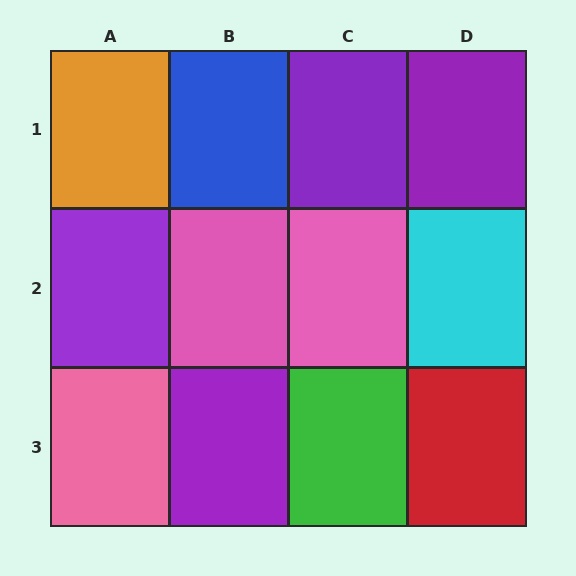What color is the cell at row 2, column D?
Cyan.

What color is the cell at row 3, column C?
Green.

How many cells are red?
1 cell is red.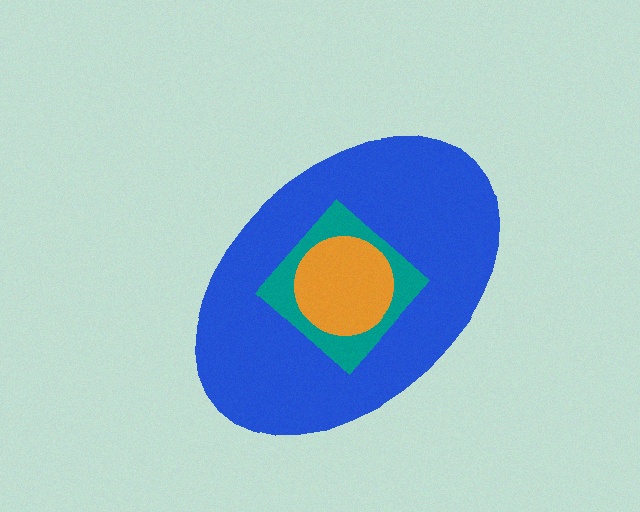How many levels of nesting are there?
3.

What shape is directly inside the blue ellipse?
The teal diamond.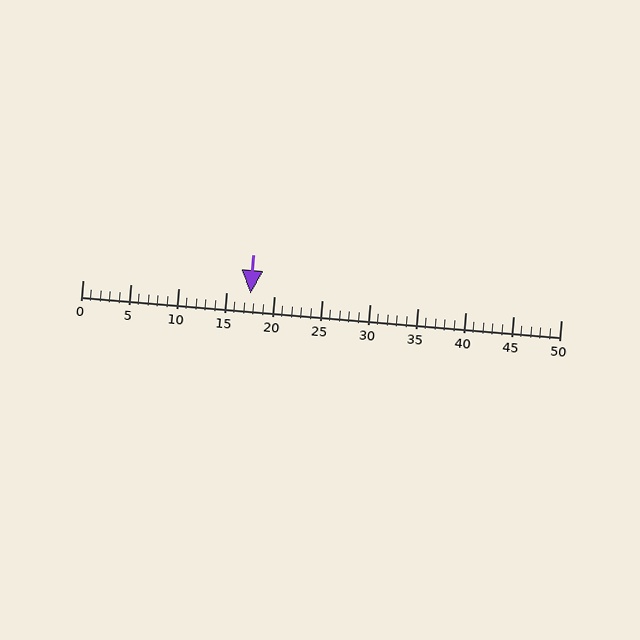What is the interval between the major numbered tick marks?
The major tick marks are spaced 5 units apart.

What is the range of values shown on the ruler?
The ruler shows values from 0 to 50.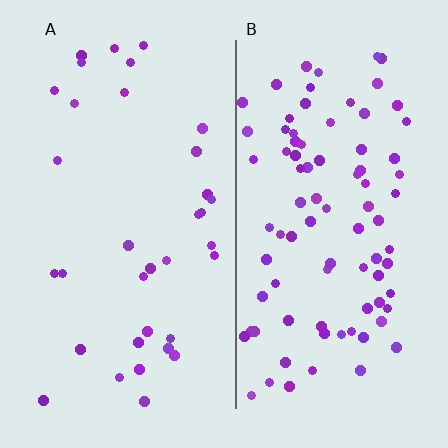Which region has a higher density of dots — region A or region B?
B (the right).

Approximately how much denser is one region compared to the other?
Approximately 2.6× — region B over region A.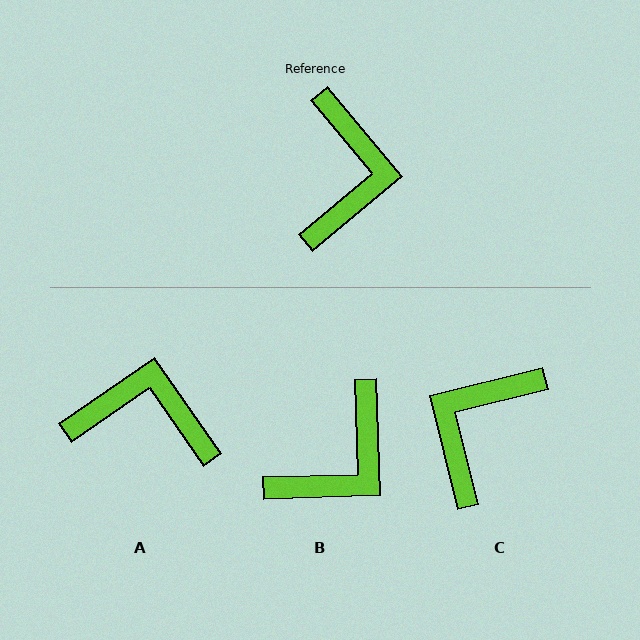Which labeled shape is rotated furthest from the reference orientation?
C, about 154 degrees away.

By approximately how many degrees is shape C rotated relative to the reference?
Approximately 154 degrees counter-clockwise.